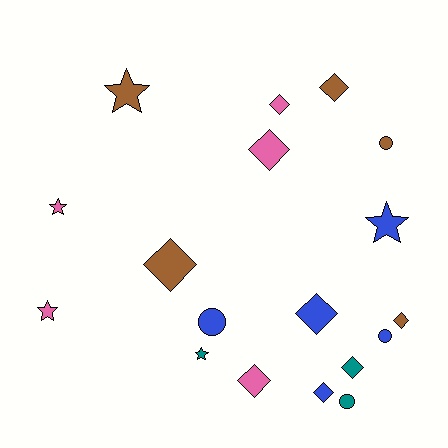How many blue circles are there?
There are 2 blue circles.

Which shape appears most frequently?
Diamond, with 9 objects.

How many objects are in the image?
There are 18 objects.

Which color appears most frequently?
Brown, with 5 objects.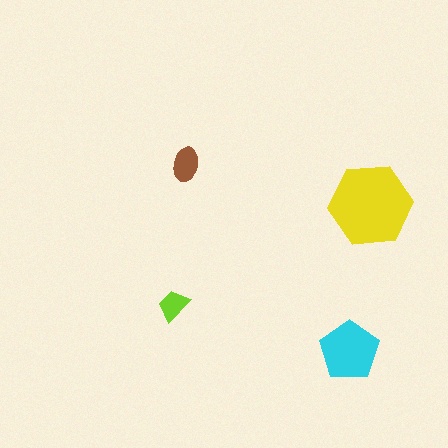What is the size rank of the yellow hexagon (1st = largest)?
1st.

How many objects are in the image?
There are 4 objects in the image.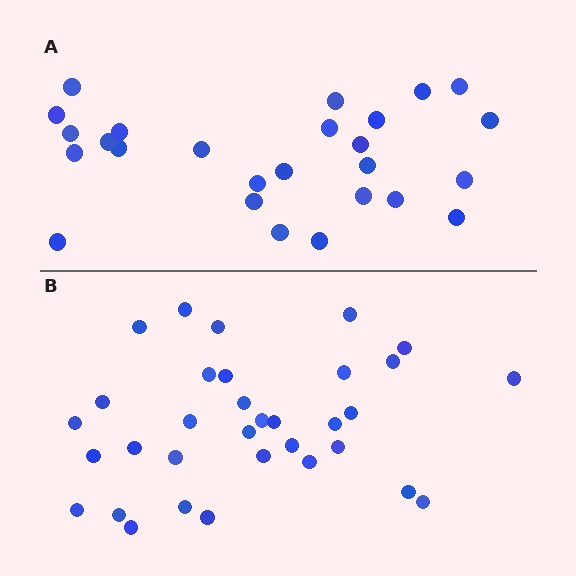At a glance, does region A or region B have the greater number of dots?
Region B (the bottom region) has more dots.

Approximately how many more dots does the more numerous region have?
Region B has roughly 8 or so more dots than region A.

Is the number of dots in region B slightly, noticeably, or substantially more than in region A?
Region B has noticeably more, but not dramatically so. The ratio is roughly 1.3 to 1.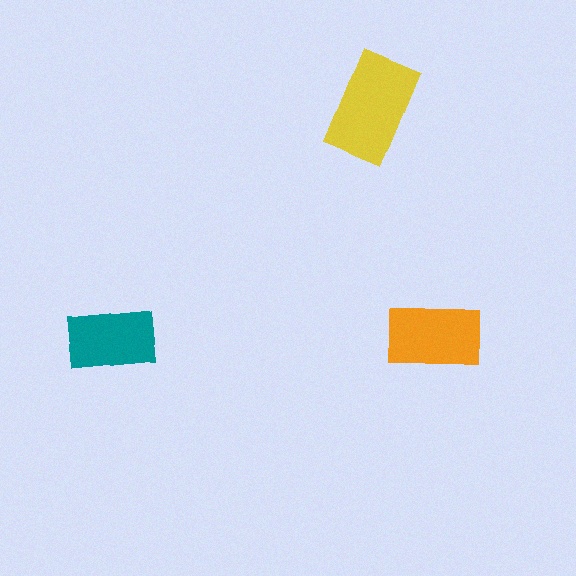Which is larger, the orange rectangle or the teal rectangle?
The orange one.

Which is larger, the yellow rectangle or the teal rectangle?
The yellow one.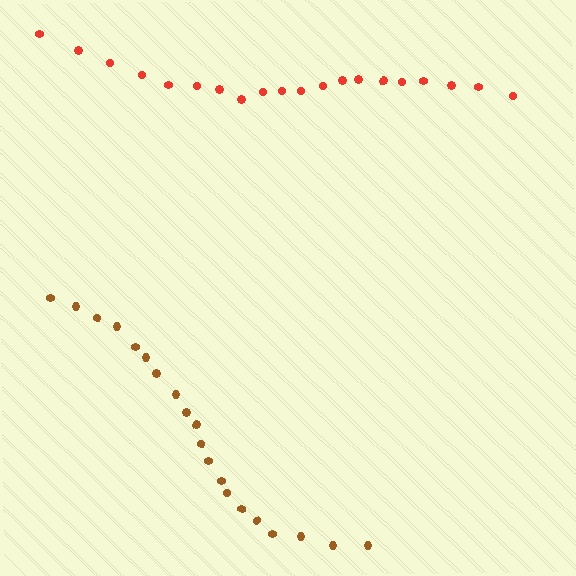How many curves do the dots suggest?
There are 2 distinct paths.